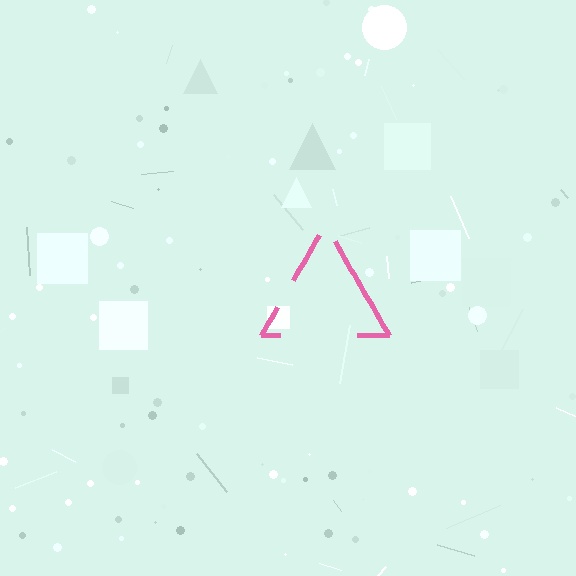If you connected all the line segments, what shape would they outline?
They would outline a triangle.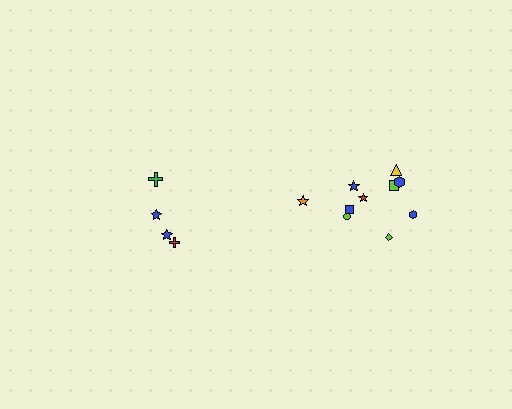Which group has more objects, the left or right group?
The right group.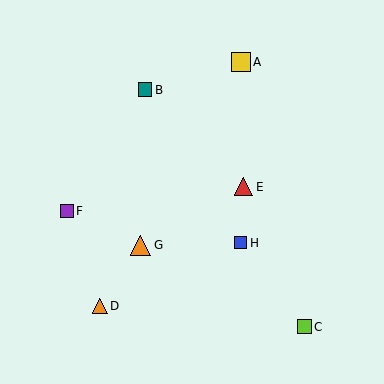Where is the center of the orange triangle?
The center of the orange triangle is at (140, 245).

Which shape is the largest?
The orange triangle (labeled G) is the largest.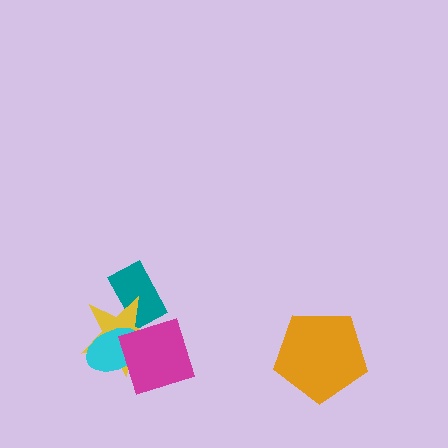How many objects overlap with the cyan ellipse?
2 objects overlap with the cyan ellipse.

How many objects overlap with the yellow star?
3 objects overlap with the yellow star.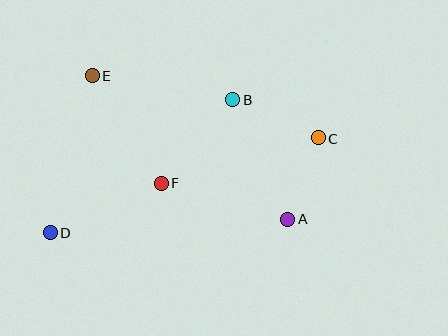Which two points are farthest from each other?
Points C and D are farthest from each other.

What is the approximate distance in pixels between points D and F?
The distance between D and F is approximately 122 pixels.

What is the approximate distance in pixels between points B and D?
The distance between B and D is approximately 226 pixels.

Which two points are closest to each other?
Points A and C are closest to each other.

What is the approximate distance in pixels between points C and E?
The distance between C and E is approximately 234 pixels.